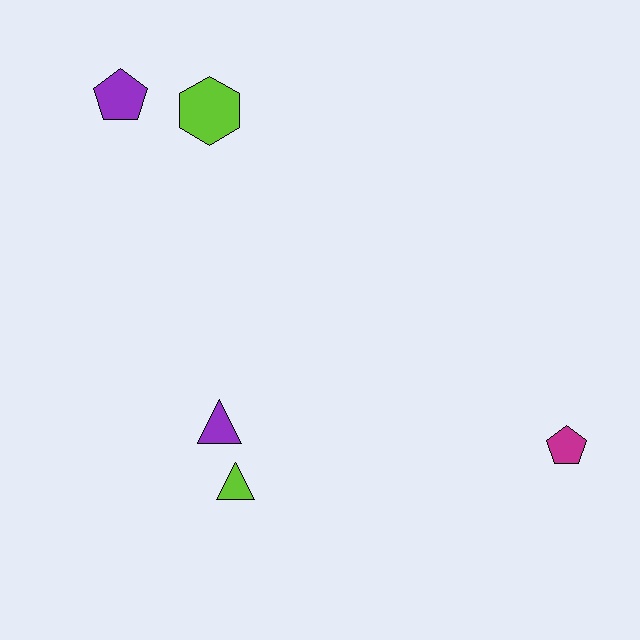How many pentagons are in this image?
There are 2 pentagons.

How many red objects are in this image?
There are no red objects.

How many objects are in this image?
There are 5 objects.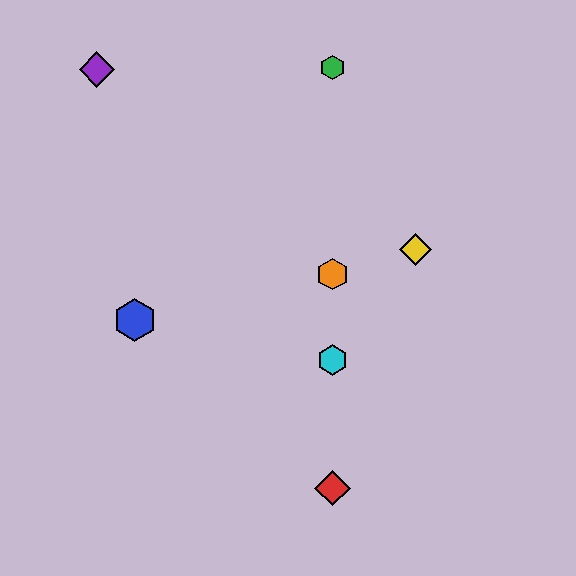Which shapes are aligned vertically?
The red diamond, the green hexagon, the orange hexagon, the cyan hexagon are aligned vertically.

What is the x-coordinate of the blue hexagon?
The blue hexagon is at x≈135.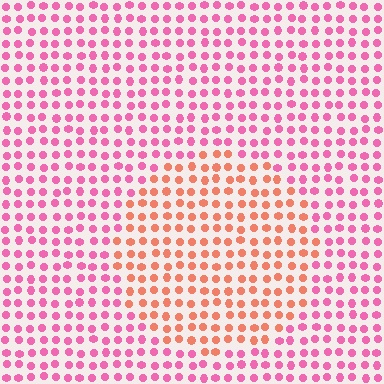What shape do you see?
I see a circle.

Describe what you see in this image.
The image is filled with small pink elements in a uniform arrangement. A circle-shaped region is visible where the elements are tinted to a slightly different hue, forming a subtle color boundary.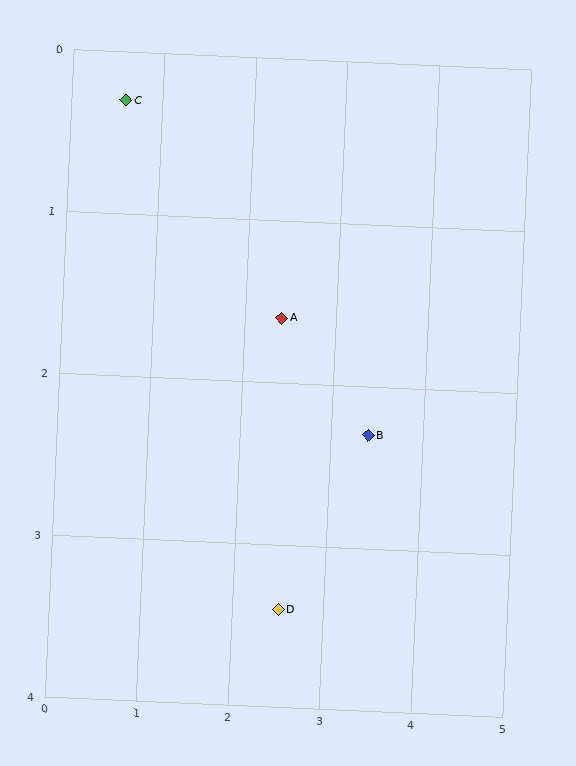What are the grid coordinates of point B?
Point B is at approximately (3.4, 2.3).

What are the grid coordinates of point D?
Point D is at approximately (2.5, 3.4).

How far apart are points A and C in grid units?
Points A and C are about 2.2 grid units apart.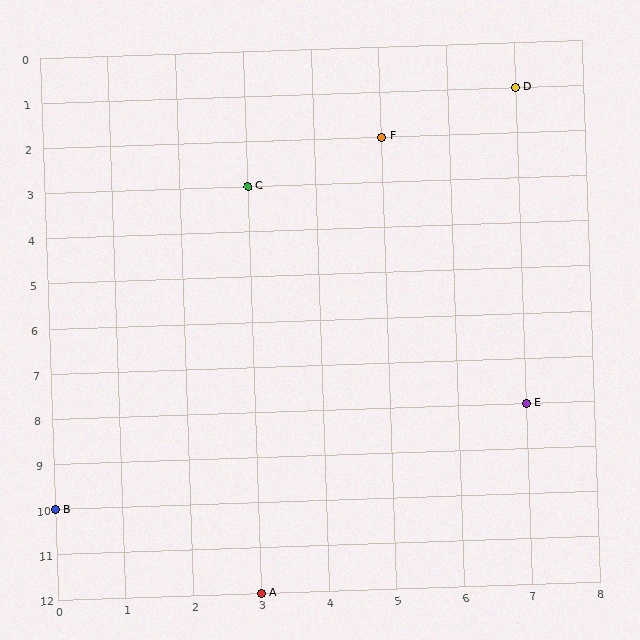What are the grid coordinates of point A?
Point A is at grid coordinates (3, 12).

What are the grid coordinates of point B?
Point B is at grid coordinates (0, 10).